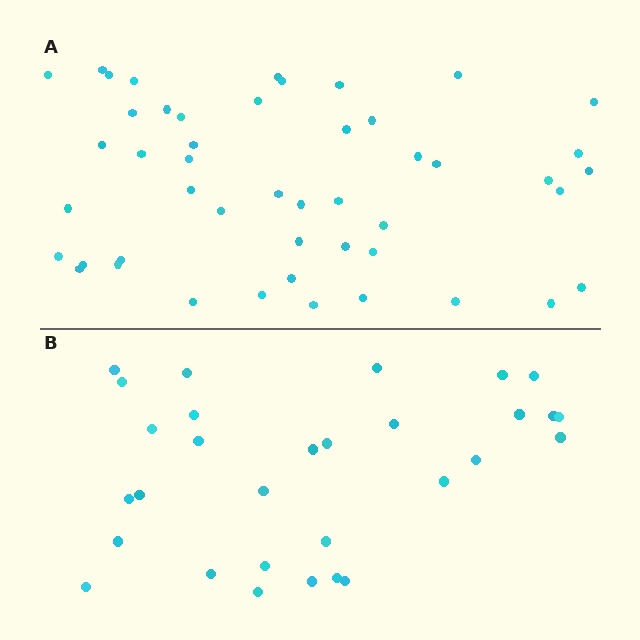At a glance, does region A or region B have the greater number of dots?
Region A (the top region) has more dots.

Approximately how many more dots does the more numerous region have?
Region A has approximately 20 more dots than region B.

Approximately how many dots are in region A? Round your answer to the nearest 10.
About 50 dots. (The exact count is 48, which rounds to 50.)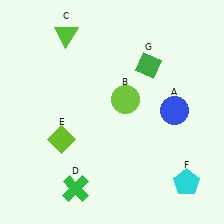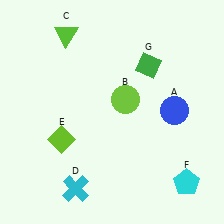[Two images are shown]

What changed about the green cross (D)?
In Image 1, D is green. In Image 2, it changed to cyan.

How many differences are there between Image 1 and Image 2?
There is 1 difference between the two images.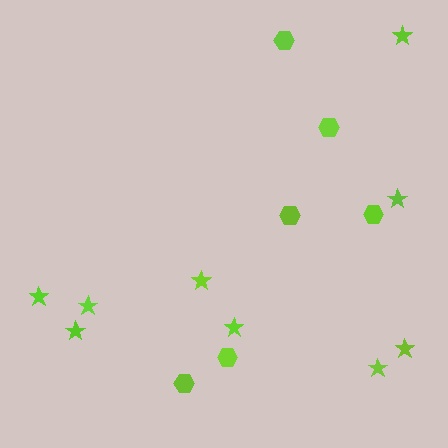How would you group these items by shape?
There are 2 groups: one group of stars (9) and one group of hexagons (6).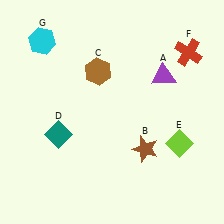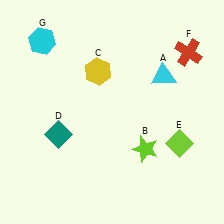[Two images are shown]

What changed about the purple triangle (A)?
In Image 1, A is purple. In Image 2, it changed to cyan.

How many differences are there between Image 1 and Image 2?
There are 3 differences between the two images.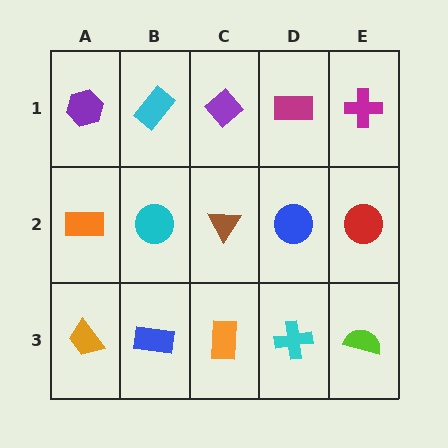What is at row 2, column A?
An orange rectangle.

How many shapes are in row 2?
5 shapes.